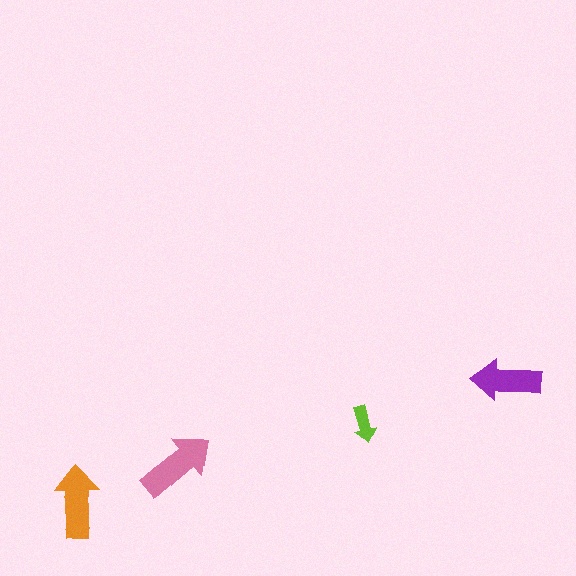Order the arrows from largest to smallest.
the pink one, the orange one, the purple one, the lime one.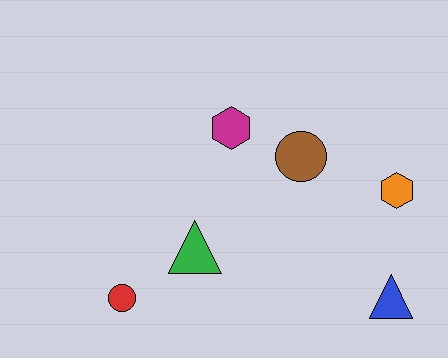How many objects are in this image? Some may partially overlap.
There are 6 objects.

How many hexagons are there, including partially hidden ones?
There are 2 hexagons.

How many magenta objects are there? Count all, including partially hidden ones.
There is 1 magenta object.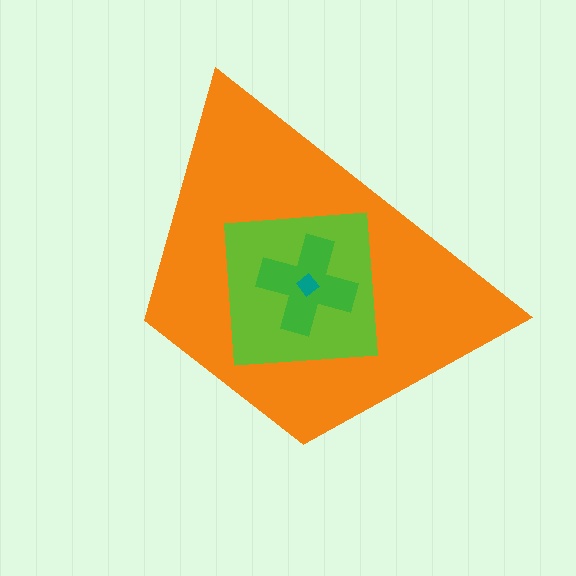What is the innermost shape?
The teal diamond.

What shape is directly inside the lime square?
The green cross.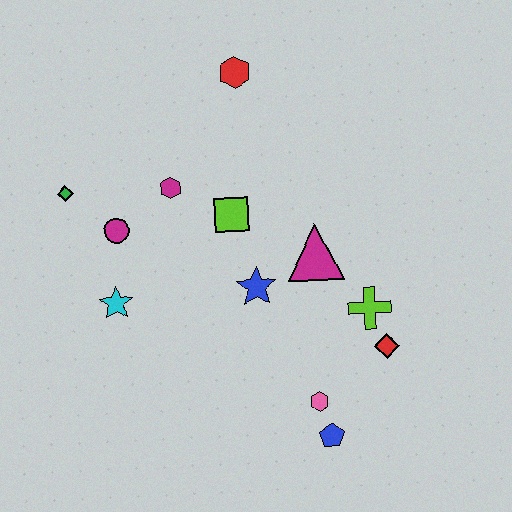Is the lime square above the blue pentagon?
Yes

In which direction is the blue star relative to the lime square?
The blue star is below the lime square.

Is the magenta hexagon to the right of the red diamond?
No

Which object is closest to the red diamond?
The lime cross is closest to the red diamond.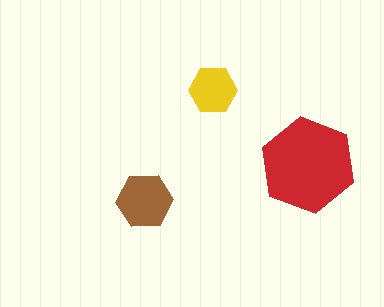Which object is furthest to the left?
The brown hexagon is leftmost.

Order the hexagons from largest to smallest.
the red one, the brown one, the yellow one.